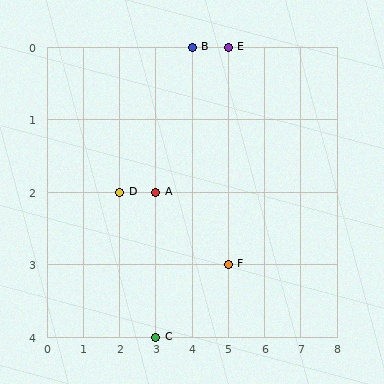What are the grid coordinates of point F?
Point F is at grid coordinates (5, 3).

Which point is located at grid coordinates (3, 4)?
Point C is at (3, 4).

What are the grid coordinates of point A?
Point A is at grid coordinates (3, 2).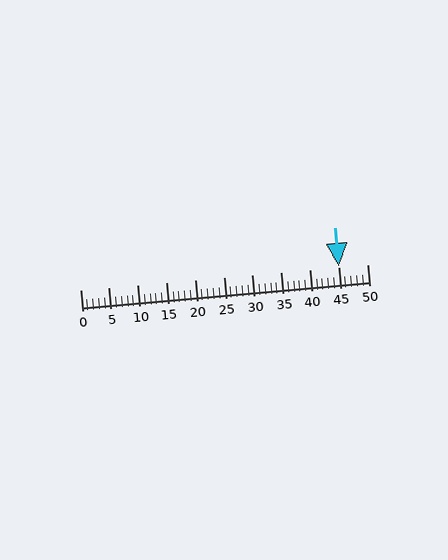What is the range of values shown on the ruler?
The ruler shows values from 0 to 50.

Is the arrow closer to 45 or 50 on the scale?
The arrow is closer to 45.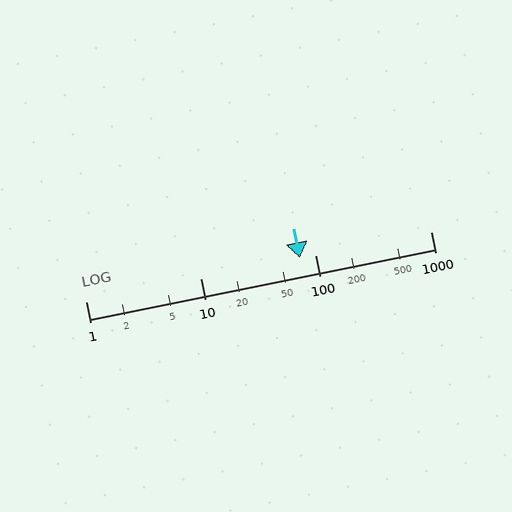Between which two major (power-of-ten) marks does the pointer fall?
The pointer is between 10 and 100.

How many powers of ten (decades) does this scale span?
The scale spans 3 decades, from 1 to 1000.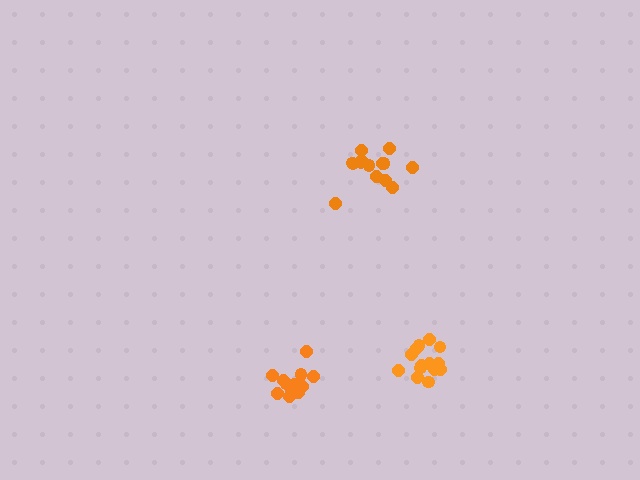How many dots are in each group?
Group 1: 14 dots, Group 2: 13 dots, Group 3: 14 dots (41 total).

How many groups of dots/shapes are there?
There are 3 groups.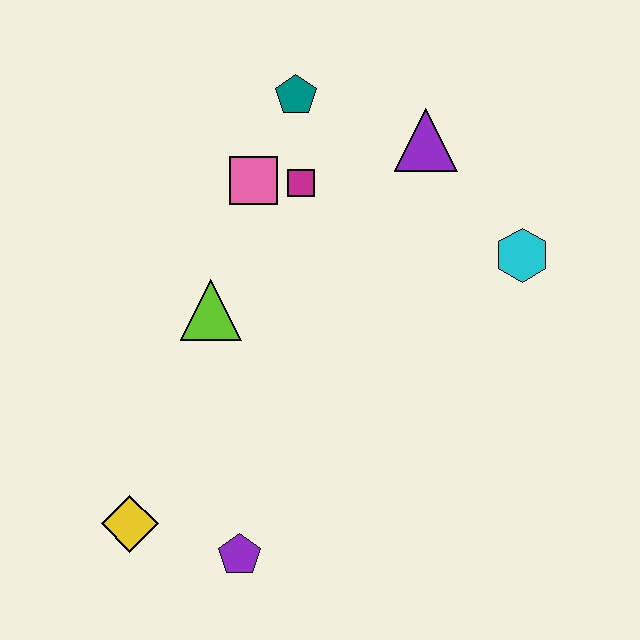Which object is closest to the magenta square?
The pink square is closest to the magenta square.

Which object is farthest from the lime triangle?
The cyan hexagon is farthest from the lime triangle.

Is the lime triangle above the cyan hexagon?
No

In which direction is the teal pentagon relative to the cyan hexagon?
The teal pentagon is to the left of the cyan hexagon.